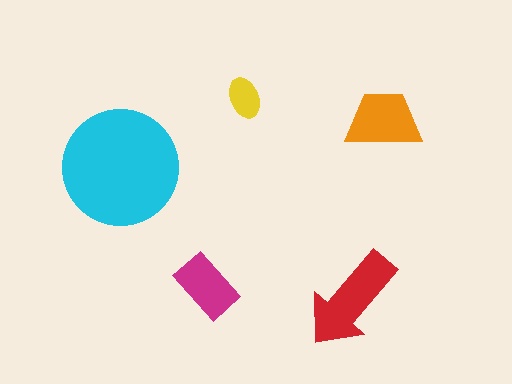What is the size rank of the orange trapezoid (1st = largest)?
3rd.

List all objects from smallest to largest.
The yellow ellipse, the magenta rectangle, the orange trapezoid, the red arrow, the cyan circle.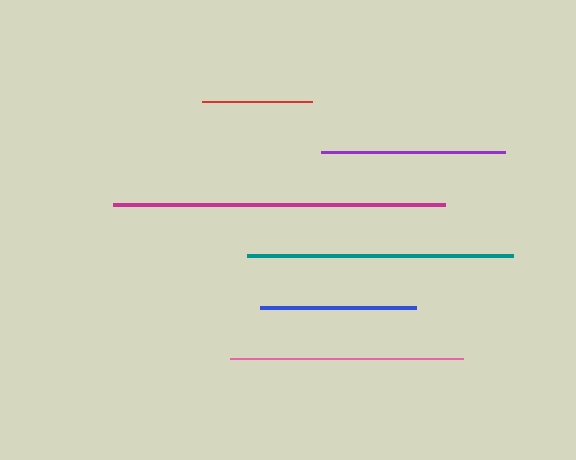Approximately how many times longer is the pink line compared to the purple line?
The pink line is approximately 1.3 times the length of the purple line.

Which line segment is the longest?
The magenta line is the longest at approximately 333 pixels.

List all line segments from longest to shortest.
From longest to shortest: magenta, teal, pink, purple, blue, red.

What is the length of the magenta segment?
The magenta segment is approximately 333 pixels long.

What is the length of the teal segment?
The teal segment is approximately 266 pixels long.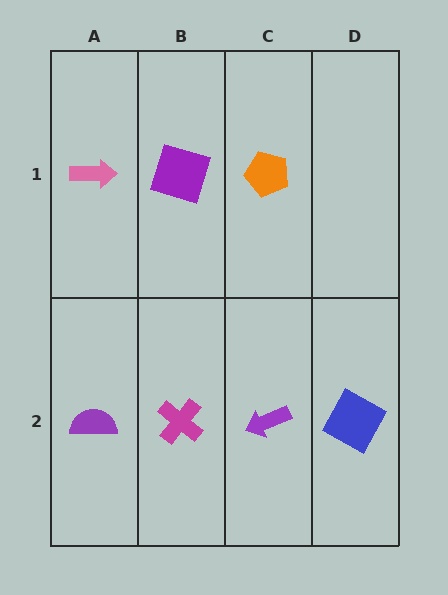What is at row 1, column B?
A purple square.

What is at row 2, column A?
A purple semicircle.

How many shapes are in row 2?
4 shapes.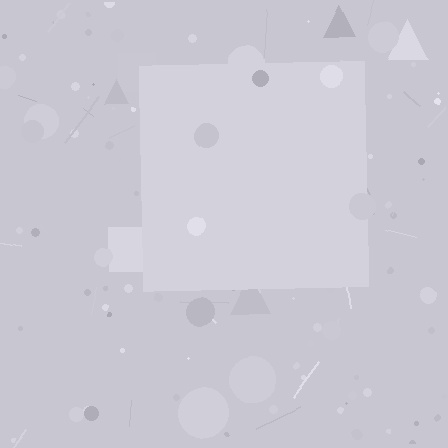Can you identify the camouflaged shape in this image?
The camouflaged shape is a square.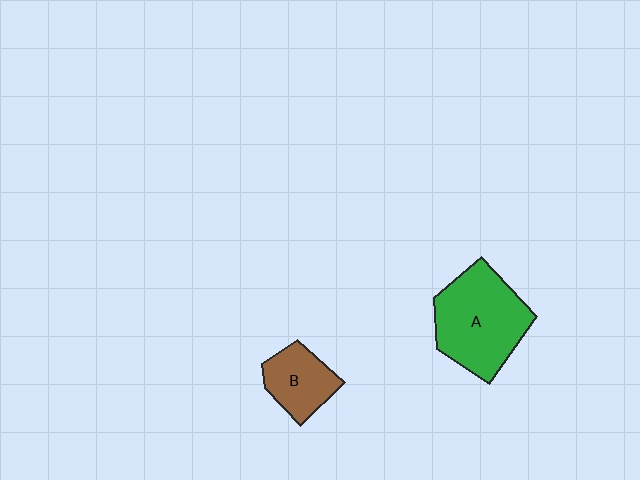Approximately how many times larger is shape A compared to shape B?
Approximately 1.9 times.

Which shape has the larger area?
Shape A (green).